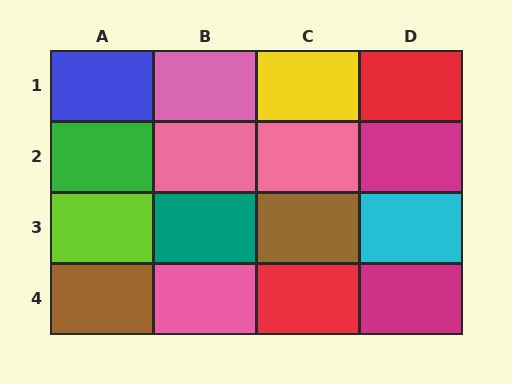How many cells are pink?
4 cells are pink.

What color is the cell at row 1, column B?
Pink.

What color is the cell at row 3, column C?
Brown.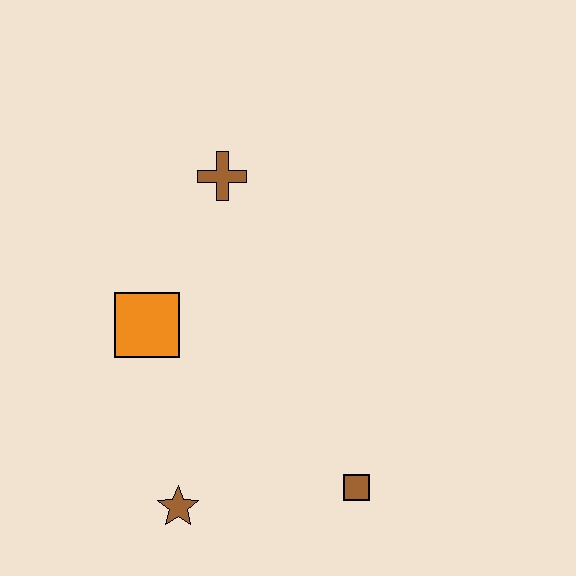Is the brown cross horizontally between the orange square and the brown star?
No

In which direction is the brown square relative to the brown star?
The brown square is to the right of the brown star.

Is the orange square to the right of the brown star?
No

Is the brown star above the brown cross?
No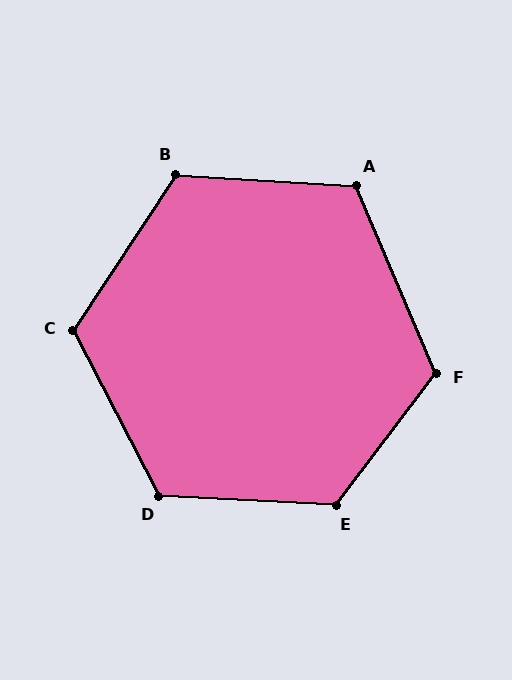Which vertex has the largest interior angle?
E, at approximately 124 degrees.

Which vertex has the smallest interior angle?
A, at approximately 117 degrees.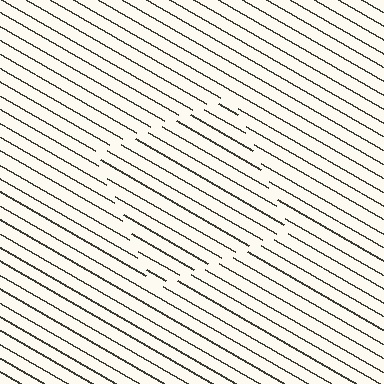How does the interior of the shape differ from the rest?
The interior of the shape contains the same grating, shifted by half a period — the contour is defined by the phase discontinuity where line-ends from the inner and outer gratings abut.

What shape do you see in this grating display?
An illusory square. The interior of the shape contains the same grating, shifted by half a period — the contour is defined by the phase discontinuity where line-ends from the inner and outer gratings abut.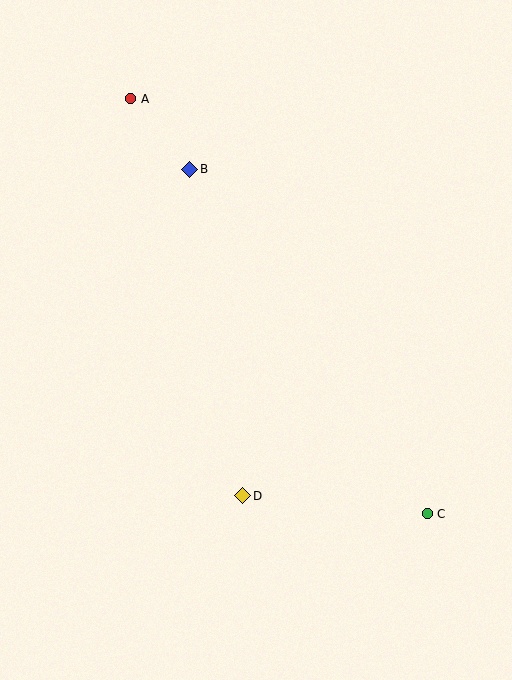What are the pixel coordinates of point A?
Point A is at (131, 99).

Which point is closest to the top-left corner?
Point A is closest to the top-left corner.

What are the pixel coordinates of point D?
Point D is at (243, 496).